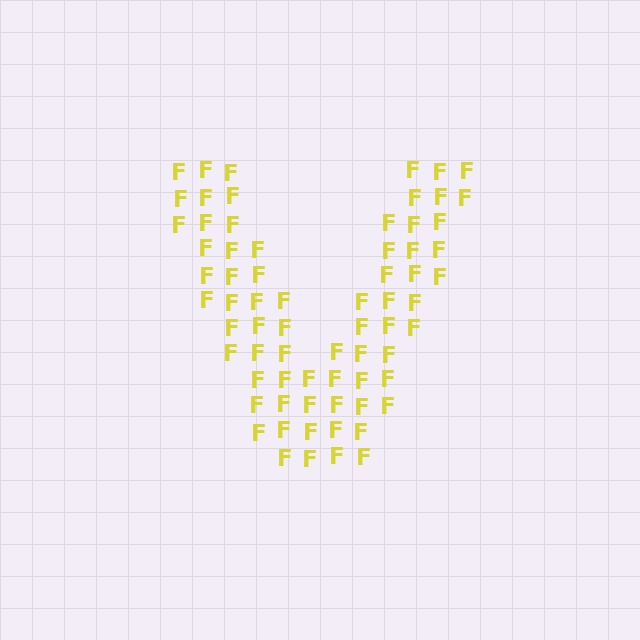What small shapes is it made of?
It is made of small letter F's.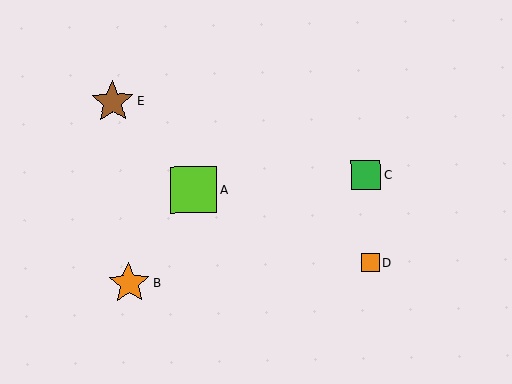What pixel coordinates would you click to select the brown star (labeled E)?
Click at (113, 102) to select the brown star E.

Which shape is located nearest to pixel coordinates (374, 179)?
The green square (labeled C) at (366, 175) is nearest to that location.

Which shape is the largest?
The lime square (labeled A) is the largest.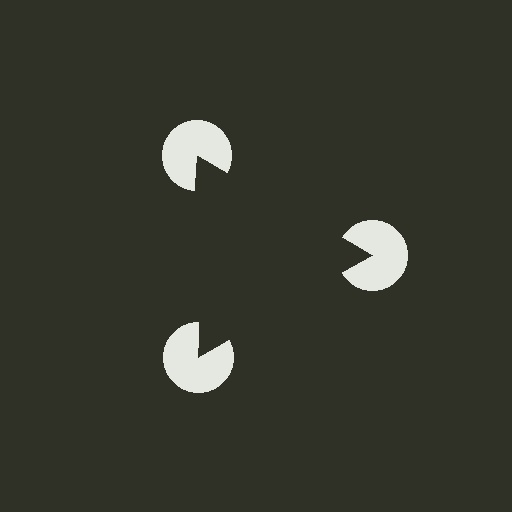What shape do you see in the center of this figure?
An illusory triangle — its edges are inferred from the aligned wedge cuts in the pac-man discs, not physically drawn.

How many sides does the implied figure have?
3 sides.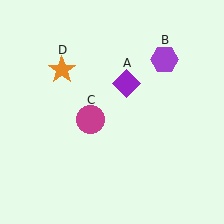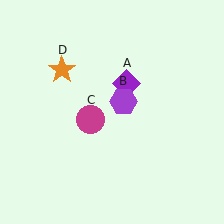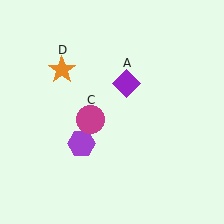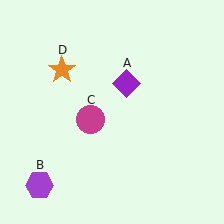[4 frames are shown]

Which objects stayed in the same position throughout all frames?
Purple diamond (object A) and magenta circle (object C) and orange star (object D) remained stationary.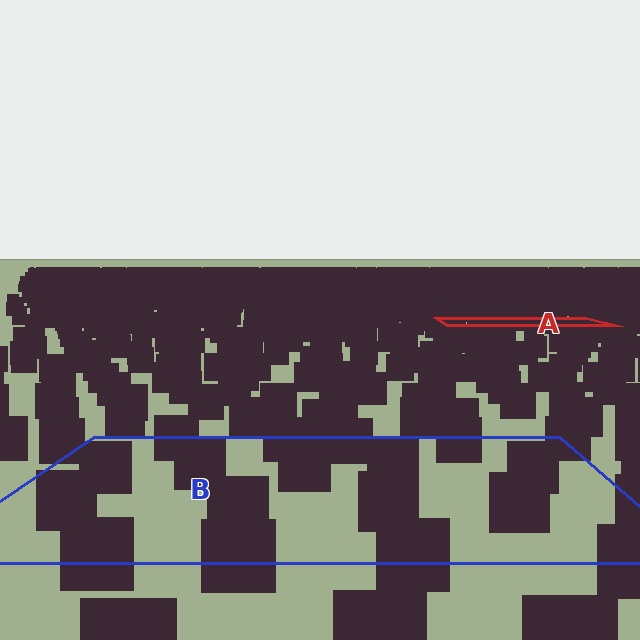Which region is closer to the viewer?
Region B is closer. The texture elements there are larger and more spread out.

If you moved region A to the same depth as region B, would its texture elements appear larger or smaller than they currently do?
They would appear larger. At a closer depth, the same texture elements are projected at a bigger on-screen size.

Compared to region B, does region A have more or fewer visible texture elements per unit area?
Region A has more texture elements per unit area — they are packed more densely because it is farther away.